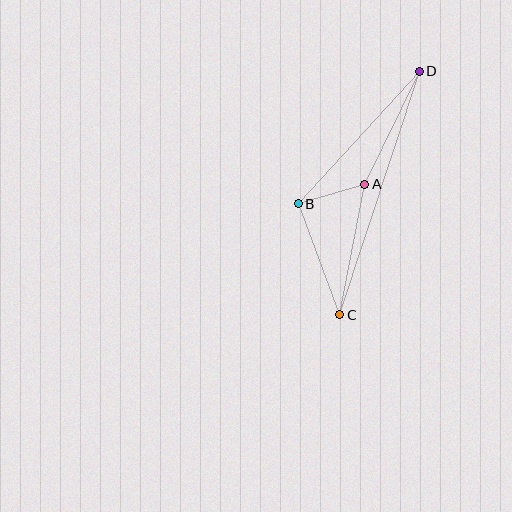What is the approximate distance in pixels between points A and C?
The distance between A and C is approximately 133 pixels.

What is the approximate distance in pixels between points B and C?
The distance between B and C is approximately 119 pixels.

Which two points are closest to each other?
Points A and B are closest to each other.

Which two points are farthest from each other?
Points C and D are farthest from each other.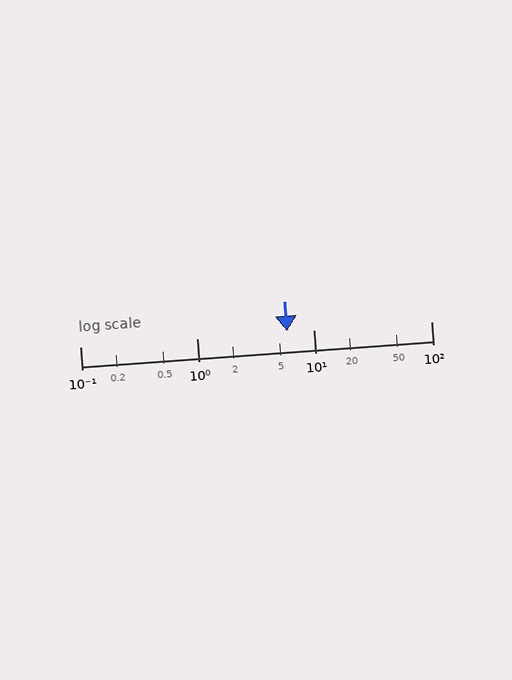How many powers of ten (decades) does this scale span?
The scale spans 3 decades, from 0.1 to 100.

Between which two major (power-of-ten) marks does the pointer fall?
The pointer is between 1 and 10.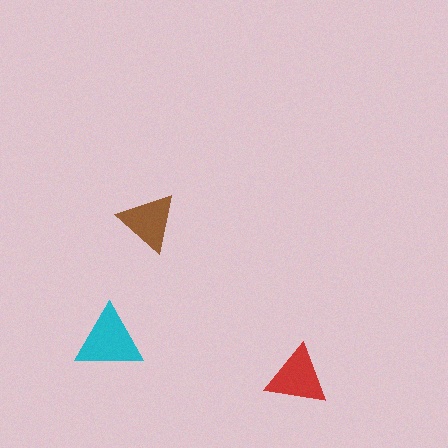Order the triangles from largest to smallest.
the cyan one, the red one, the brown one.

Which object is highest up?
The brown triangle is topmost.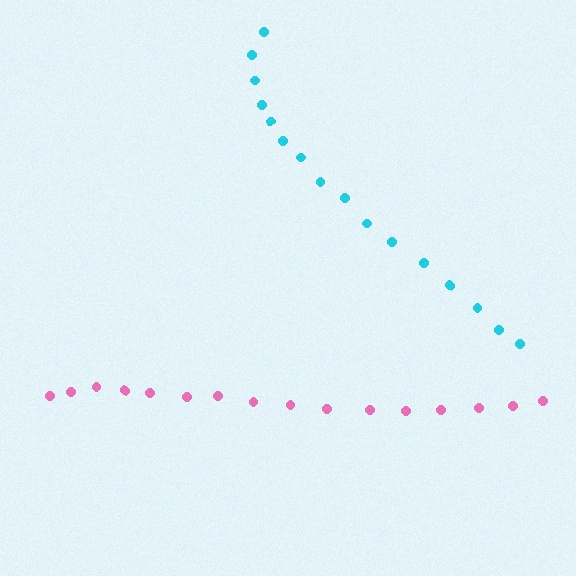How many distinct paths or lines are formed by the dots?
There are 2 distinct paths.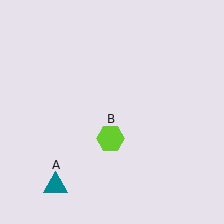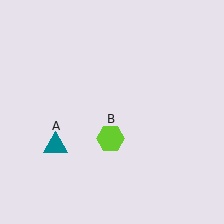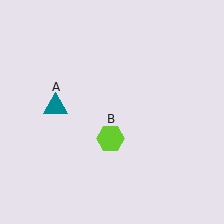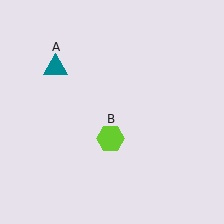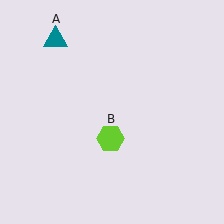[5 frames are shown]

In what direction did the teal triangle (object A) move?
The teal triangle (object A) moved up.